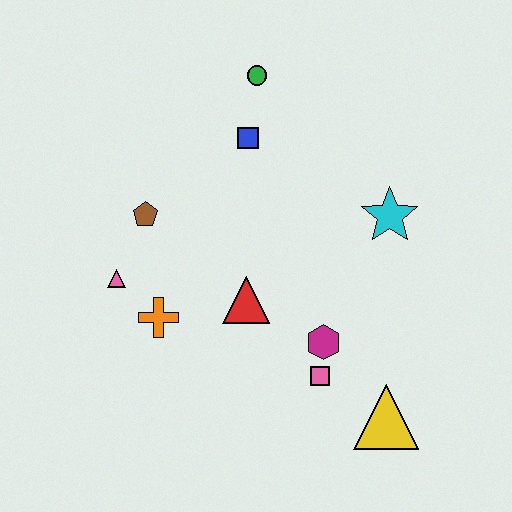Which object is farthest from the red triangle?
The green circle is farthest from the red triangle.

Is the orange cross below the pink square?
No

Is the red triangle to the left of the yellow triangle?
Yes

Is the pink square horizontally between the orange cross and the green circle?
No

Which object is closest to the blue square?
The green circle is closest to the blue square.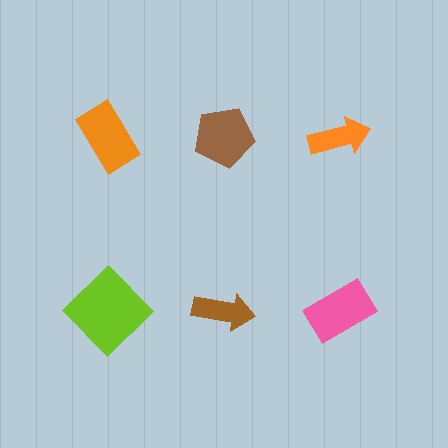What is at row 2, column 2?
A brown arrow.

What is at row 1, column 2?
A brown pentagon.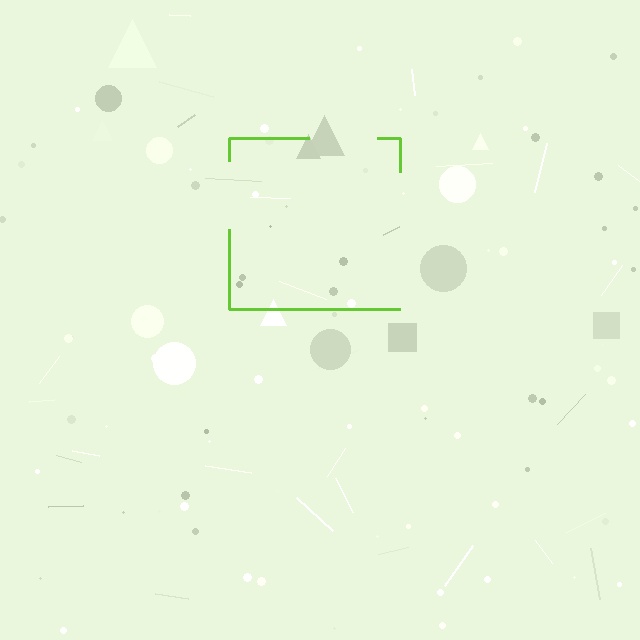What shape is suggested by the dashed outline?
The dashed outline suggests a square.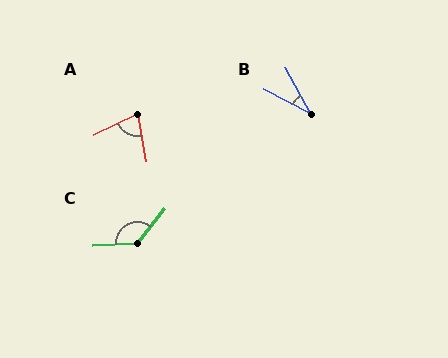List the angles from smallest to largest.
B (34°), A (74°), C (131°).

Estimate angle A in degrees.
Approximately 74 degrees.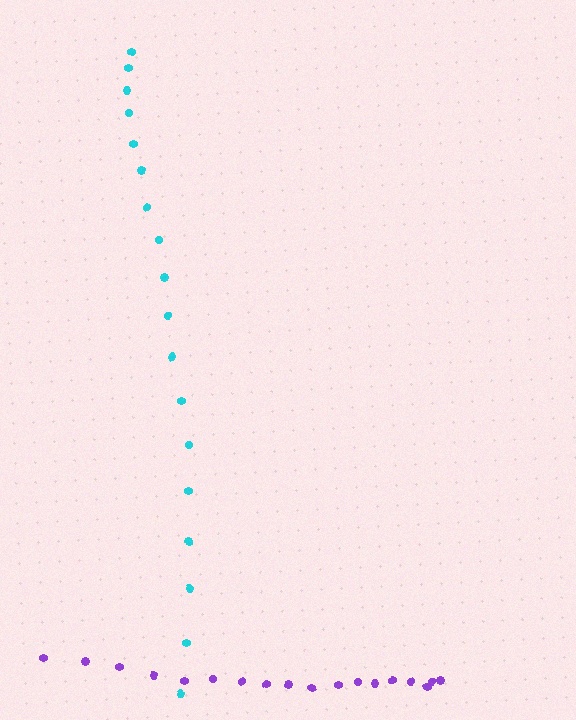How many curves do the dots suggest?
There are 2 distinct paths.